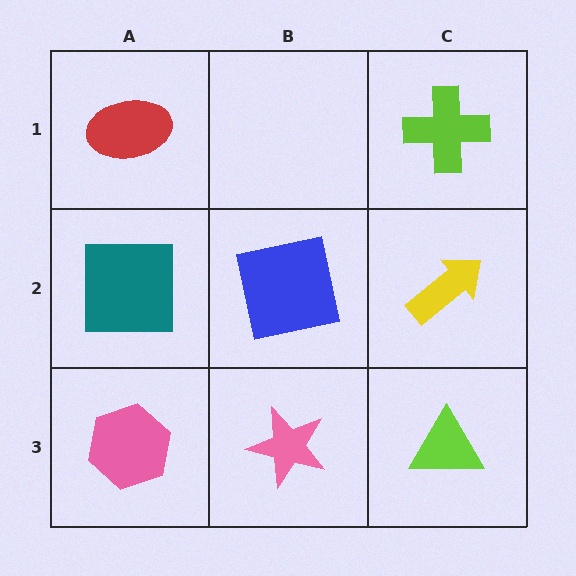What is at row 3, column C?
A lime triangle.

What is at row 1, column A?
A red ellipse.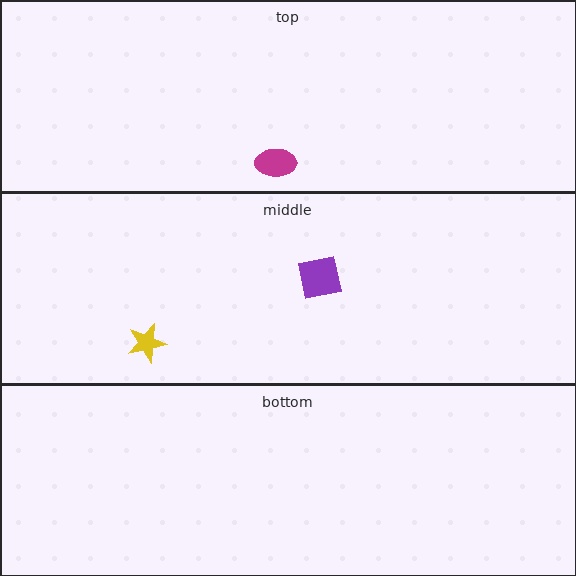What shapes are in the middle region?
The yellow star, the purple square.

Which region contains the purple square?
The middle region.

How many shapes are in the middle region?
2.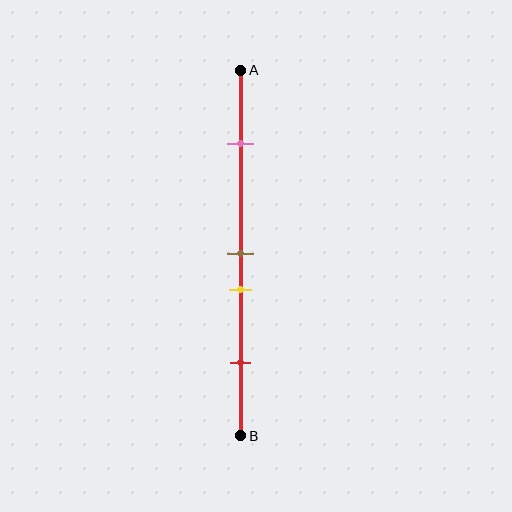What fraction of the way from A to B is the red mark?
The red mark is approximately 80% (0.8) of the way from A to B.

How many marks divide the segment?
There are 4 marks dividing the segment.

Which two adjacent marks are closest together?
The brown and yellow marks are the closest adjacent pair.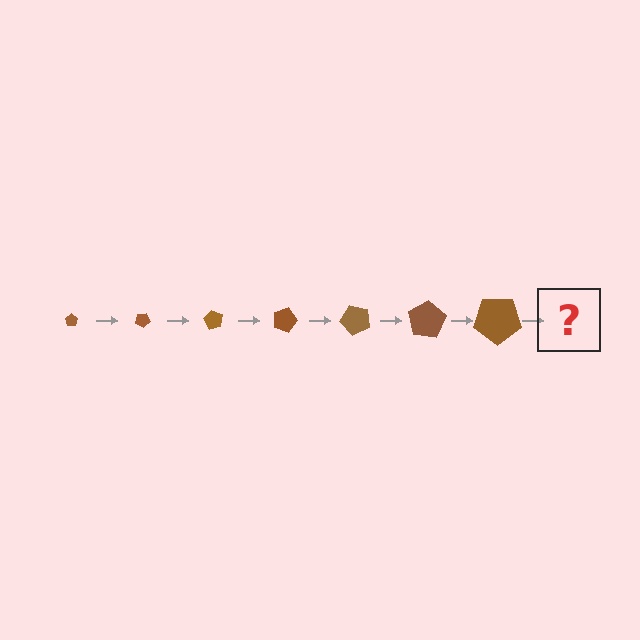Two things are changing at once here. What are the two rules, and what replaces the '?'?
The two rules are that the pentagon grows larger each step and it rotates 30 degrees each step. The '?' should be a pentagon, larger than the previous one and rotated 210 degrees from the start.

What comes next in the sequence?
The next element should be a pentagon, larger than the previous one and rotated 210 degrees from the start.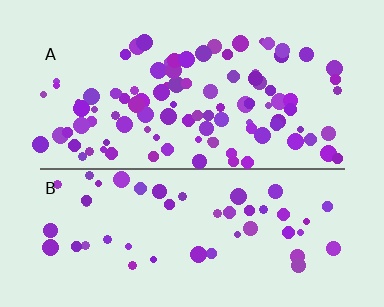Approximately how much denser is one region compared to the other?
Approximately 2.0× — region A over region B.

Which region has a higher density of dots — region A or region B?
A (the top).